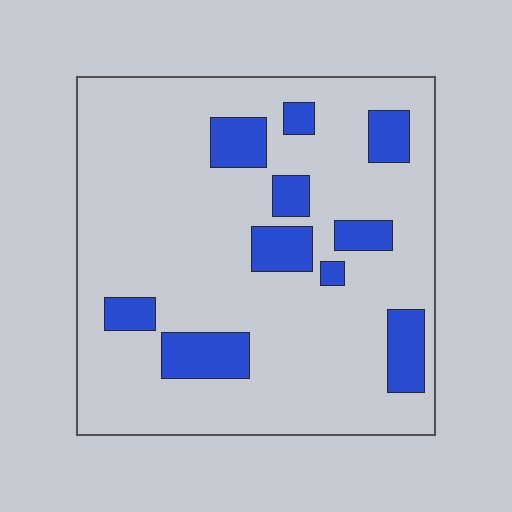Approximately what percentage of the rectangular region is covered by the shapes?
Approximately 15%.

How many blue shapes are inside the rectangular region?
10.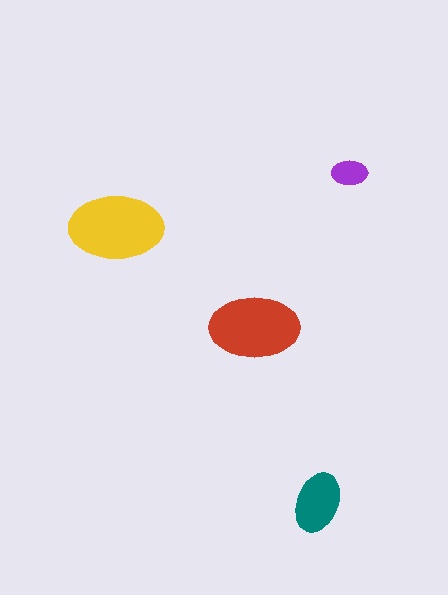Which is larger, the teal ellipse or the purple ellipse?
The teal one.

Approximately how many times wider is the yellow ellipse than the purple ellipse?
About 2.5 times wider.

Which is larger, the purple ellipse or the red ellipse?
The red one.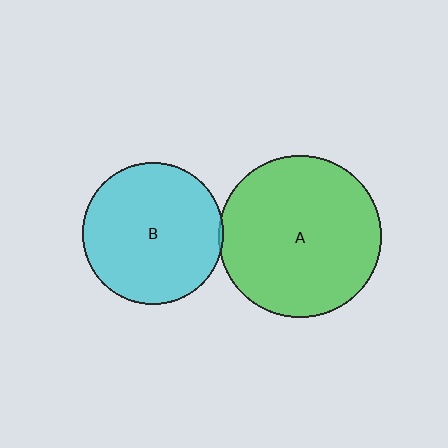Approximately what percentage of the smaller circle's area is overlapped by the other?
Approximately 5%.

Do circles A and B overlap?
Yes.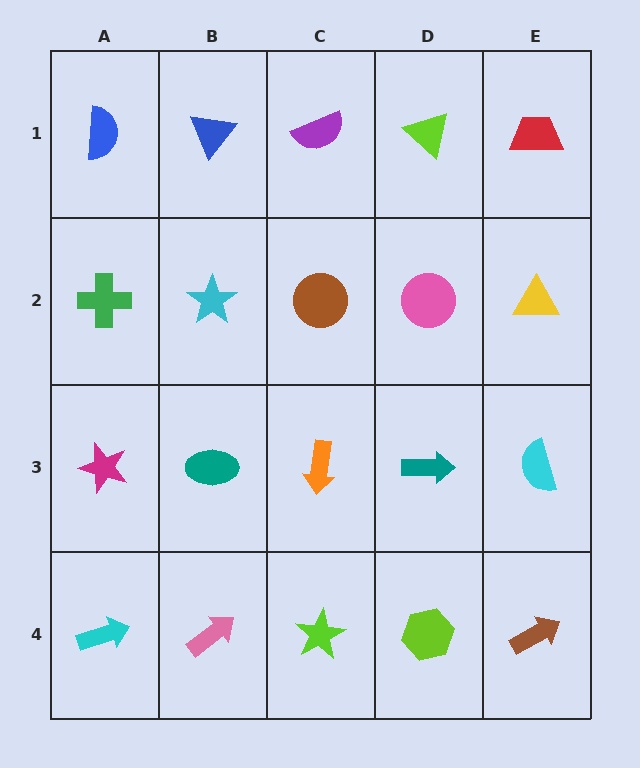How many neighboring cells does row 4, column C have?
3.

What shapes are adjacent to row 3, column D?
A pink circle (row 2, column D), a lime hexagon (row 4, column D), an orange arrow (row 3, column C), a cyan semicircle (row 3, column E).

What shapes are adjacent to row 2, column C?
A purple semicircle (row 1, column C), an orange arrow (row 3, column C), a cyan star (row 2, column B), a pink circle (row 2, column D).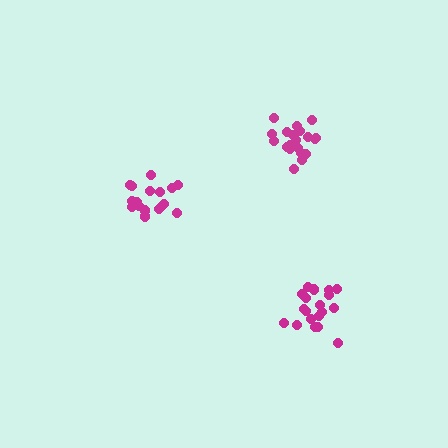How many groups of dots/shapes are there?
There are 3 groups.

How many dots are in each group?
Group 1: 20 dots, Group 2: 18 dots, Group 3: 21 dots (59 total).